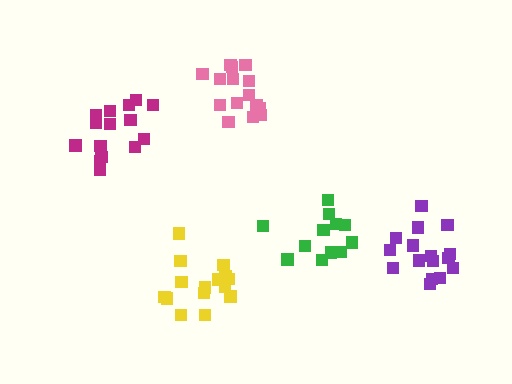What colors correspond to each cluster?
The clusters are colored: green, pink, magenta, purple, yellow.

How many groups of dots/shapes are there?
There are 5 groups.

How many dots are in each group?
Group 1: 12 dots, Group 2: 15 dots, Group 3: 16 dots, Group 4: 16 dots, Group 5: 15 dots (74 total).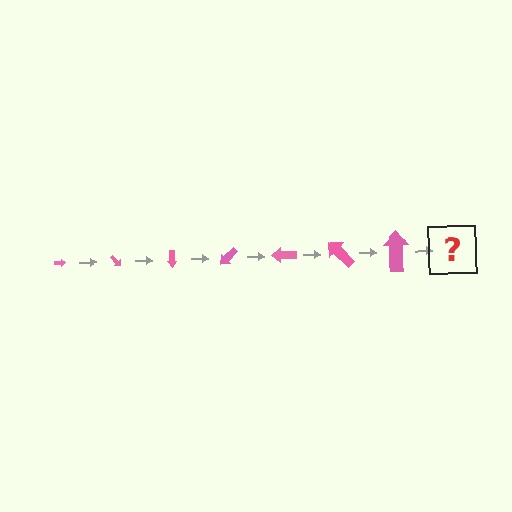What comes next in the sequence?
The next element should be an arrow, larger than the previous one and rotated 315 degrees from the start.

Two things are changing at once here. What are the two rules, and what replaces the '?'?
The two rules are that the arrow grows larger each step and it rotates 45 degrees each step. The '?' should be an arrow, larger than the previous one and rotated 315 degrees from the start.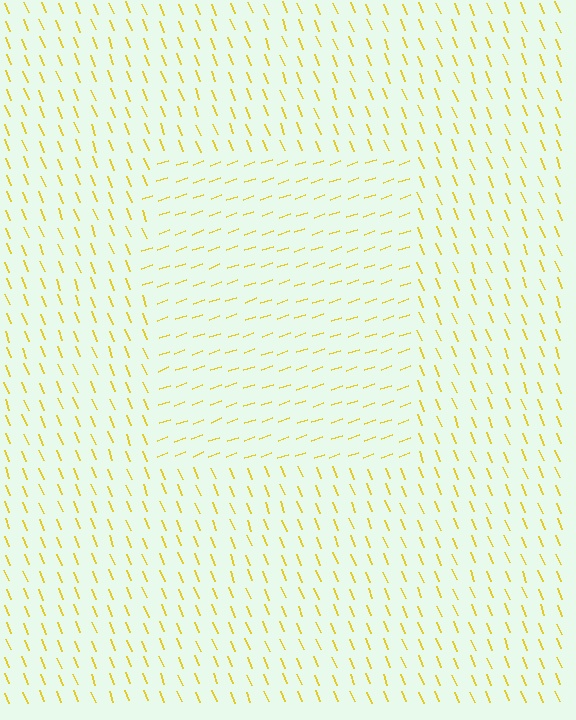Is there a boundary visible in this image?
Yes, there is a texture boundary formed by a change in line orientation.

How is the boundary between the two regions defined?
The boundary is defined purely by a change in line orientation (approximately 87 degrees difference). All lines are the same color and thickness.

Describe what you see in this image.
The image is filled with small yellow line segments. A rectangle region in the image has lines oriented differently from the surrounding lines, creating a visible texture boundary.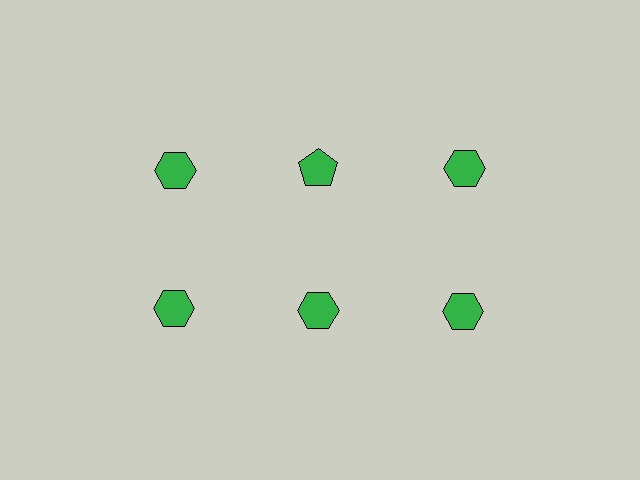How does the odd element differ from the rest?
It has a different shape: pentagon instead of hexagon.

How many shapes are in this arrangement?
There are 6 shapes arranged in a grid pattern.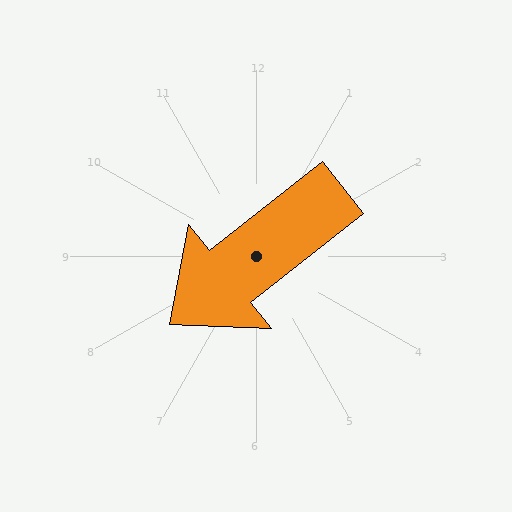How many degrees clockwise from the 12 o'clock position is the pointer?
Approximately 232 degrees.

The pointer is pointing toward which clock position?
Roughly 8 o'clock.